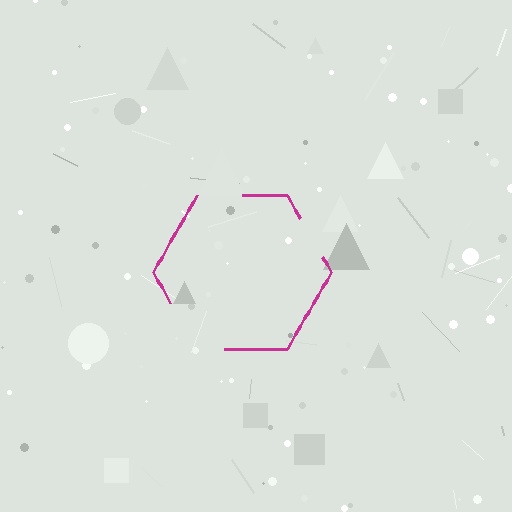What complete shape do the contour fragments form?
The contour fragments form a hexagon.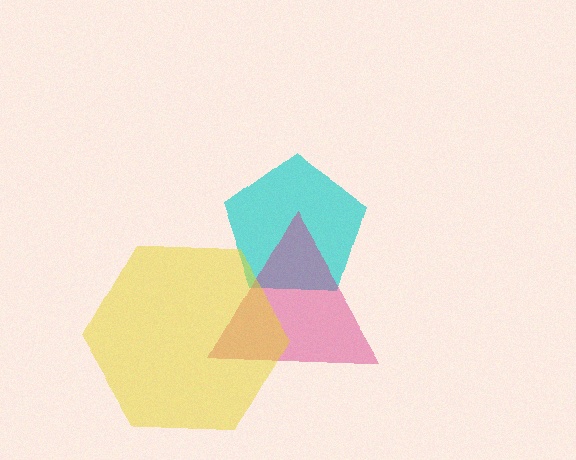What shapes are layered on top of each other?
The layered shapes are: a cyan pentagon, a magenta triangle, a yellow hexagon.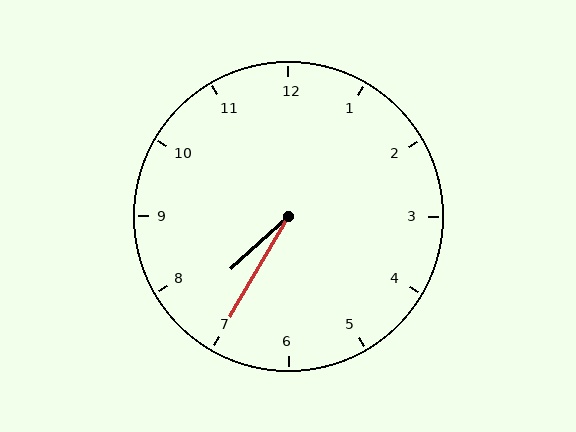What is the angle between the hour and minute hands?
Approximately 18 degrees.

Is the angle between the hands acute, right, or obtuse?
It is acute.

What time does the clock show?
7:35.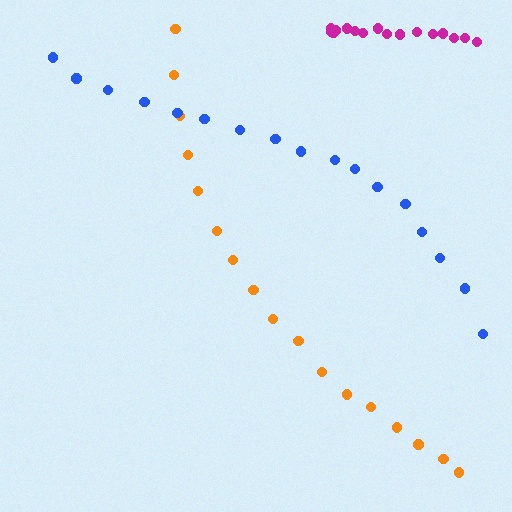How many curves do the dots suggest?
There are 3 distinct paths.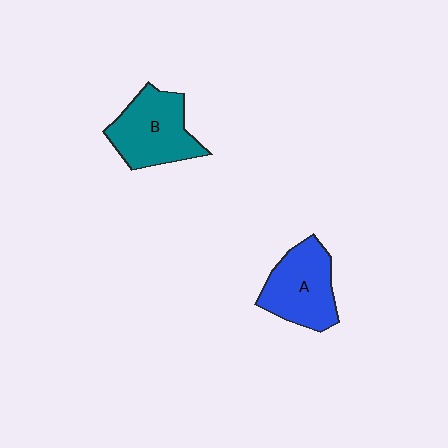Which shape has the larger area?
Shape B (teal).